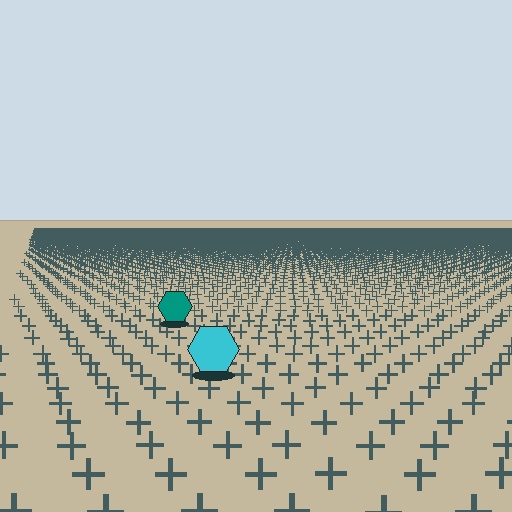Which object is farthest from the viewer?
The teal hexagon is farthest from the viewer. It appears smaller and the ground texture around it is denser.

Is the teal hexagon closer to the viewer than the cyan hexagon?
No. The cyan hexagon is closer — you can tell from the texture gradient: the ground texture is coarser near it.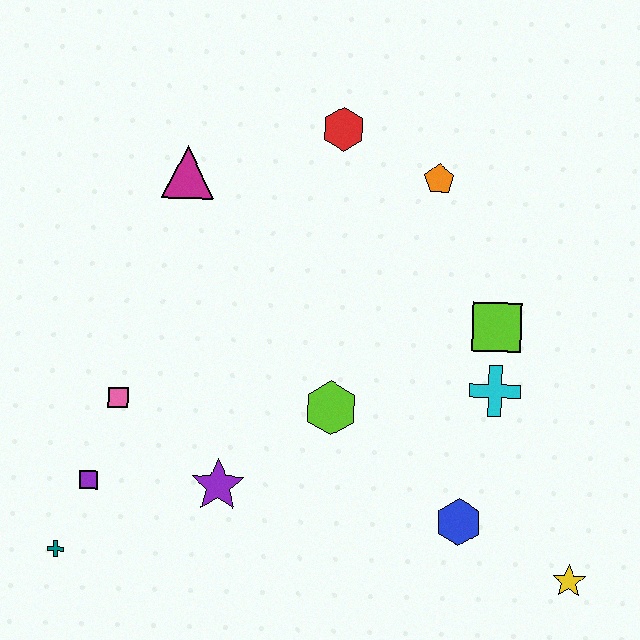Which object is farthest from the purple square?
The yellow star is farthest from the purple square.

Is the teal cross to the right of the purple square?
No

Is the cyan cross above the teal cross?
Yes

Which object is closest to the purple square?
The teal cross is closest to the purple square.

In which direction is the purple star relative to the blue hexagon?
The purple star is to the left of the blue hexagon.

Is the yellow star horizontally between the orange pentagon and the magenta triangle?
No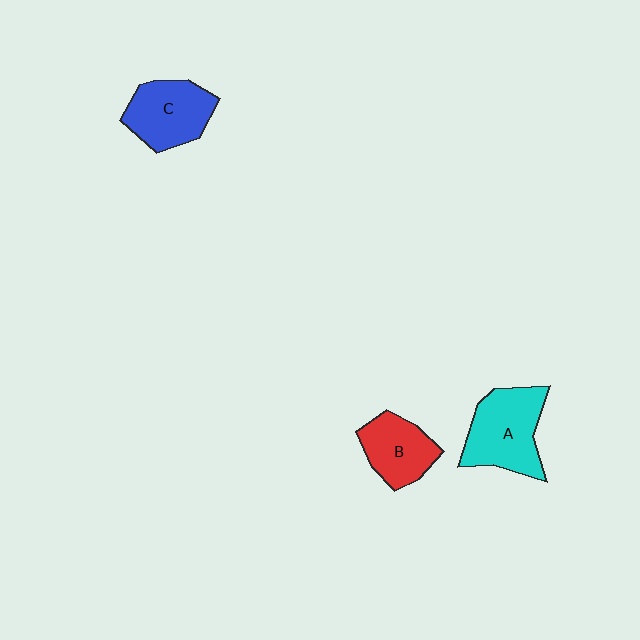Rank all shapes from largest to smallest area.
From largest to smallest: A (cyan), C (blue), B (red).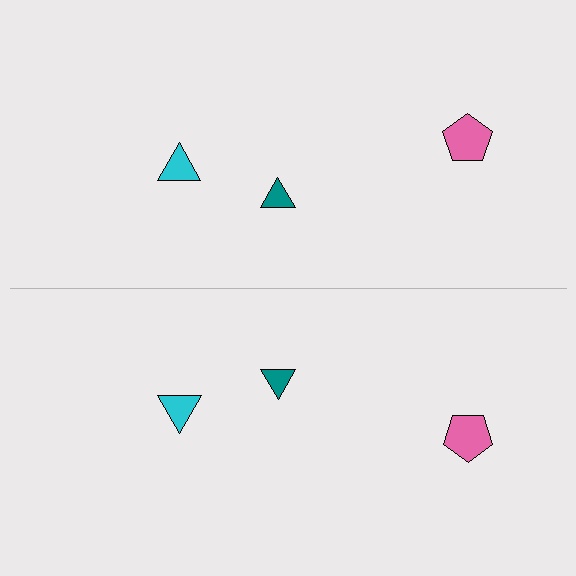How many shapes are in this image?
There are 6 shapes in this image.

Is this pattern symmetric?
Yes, this pattern has bilateral (reflection) symmetry.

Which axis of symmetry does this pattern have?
The pattern has a horizontal axis of symmetry running through the center of the image.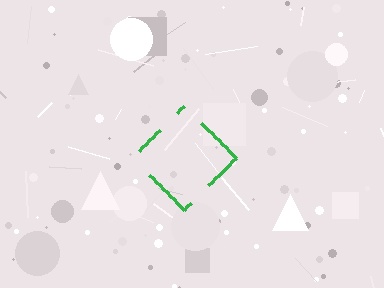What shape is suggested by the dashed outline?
The dashed outline suggests a diamond.